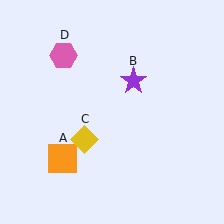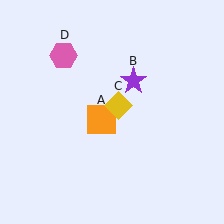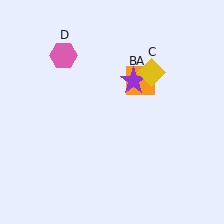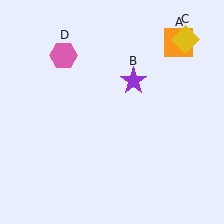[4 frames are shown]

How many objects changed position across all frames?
2 objects changed position: orange square (object A), yellow diamond (object C).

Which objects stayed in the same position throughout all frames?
Purple star (object B) and pink hexagon (object D) remained stationary.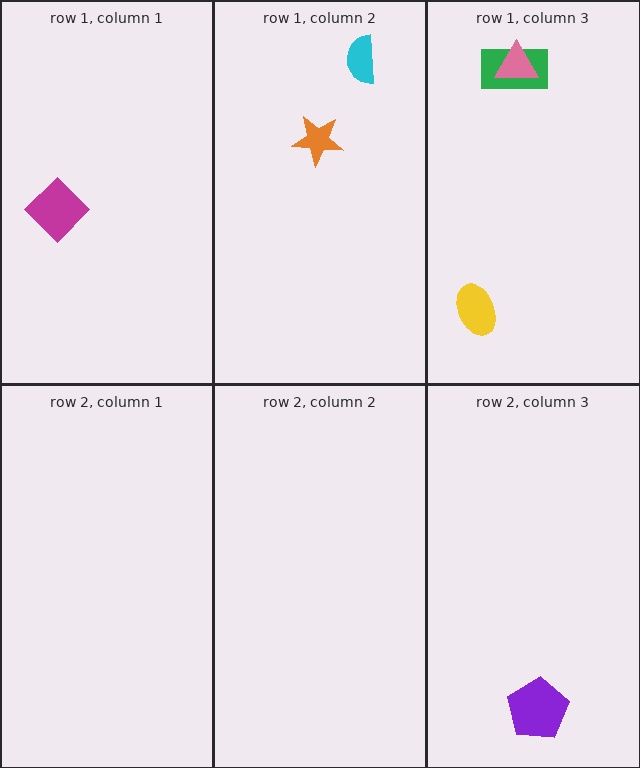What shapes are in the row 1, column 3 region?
The green rectangle, the pink triangle, the yellow ellipse.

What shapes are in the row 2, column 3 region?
The purple pentagon.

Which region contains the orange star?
The row 1, column 2 region.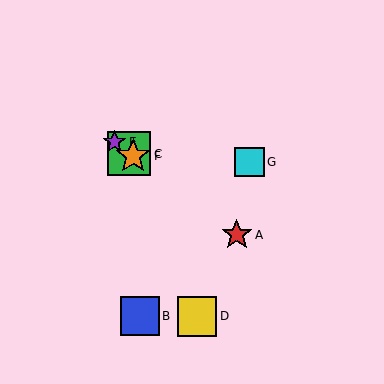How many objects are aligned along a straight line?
4 objects (A, C, E, F) are aligned along a straight line.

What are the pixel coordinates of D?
Object D is at (197, 316).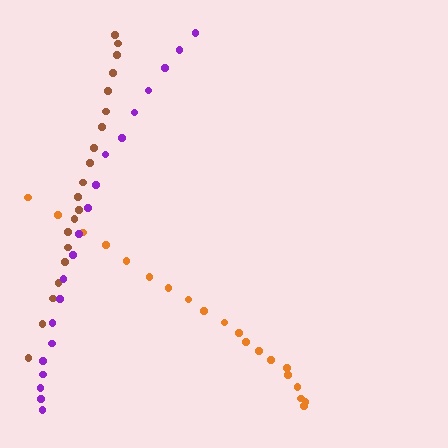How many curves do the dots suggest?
There are 3 distinct paths.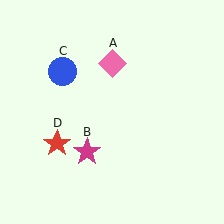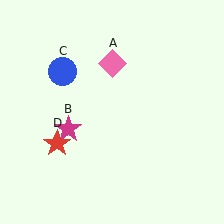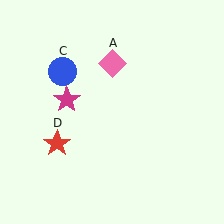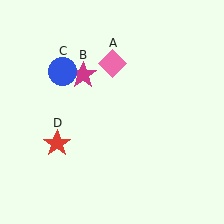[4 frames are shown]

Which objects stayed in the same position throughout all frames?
Pink diamond (object A) and blue circle (object C) and red star (object D) remained stationary.